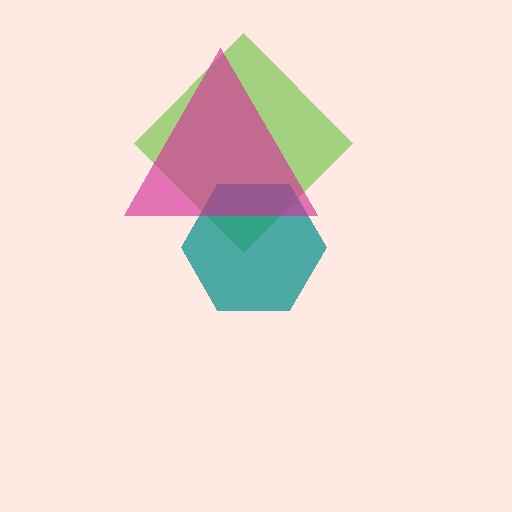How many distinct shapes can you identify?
There are 3 distinct shapes: a lime diamond, a teal hexagon, a magenta triangle.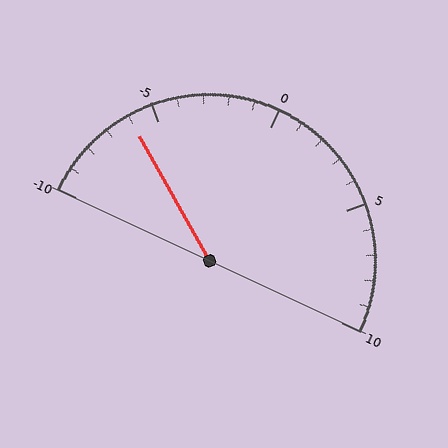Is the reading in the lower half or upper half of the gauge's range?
The reading is in the lower half of the range (-10 to 10).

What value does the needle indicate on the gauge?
The needle indicates approximately -6.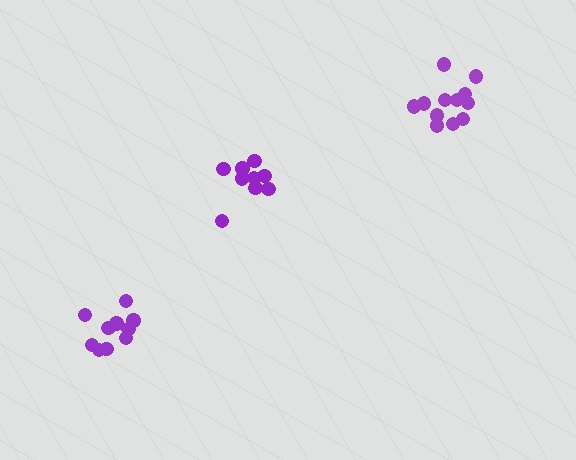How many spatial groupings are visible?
There are 3 spatial groupings.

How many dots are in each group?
Group 1: 12 dots, Group 2: 9 dots, Group 3: 10 dots (31 total).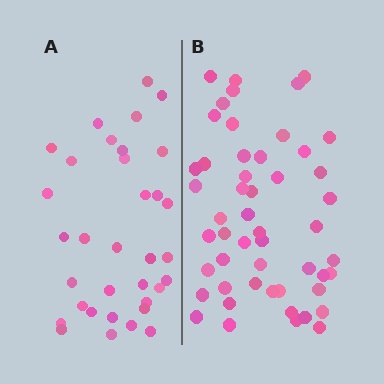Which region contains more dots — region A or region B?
Region B (the right region) has more dots.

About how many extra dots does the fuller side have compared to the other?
Region B has approximately 15 more dots than region A.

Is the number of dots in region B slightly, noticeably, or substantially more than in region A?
Region B has substantially more. The ratio is roughly 1.5 to 1.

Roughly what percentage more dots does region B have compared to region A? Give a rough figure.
About 50% more.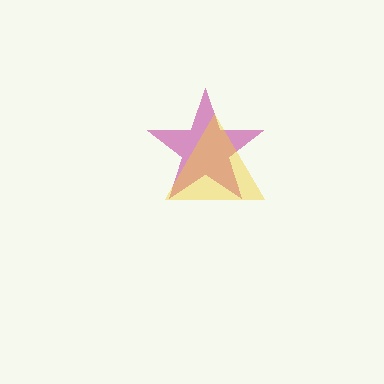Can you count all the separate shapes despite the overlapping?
Yes, there are 2 separate shapes.